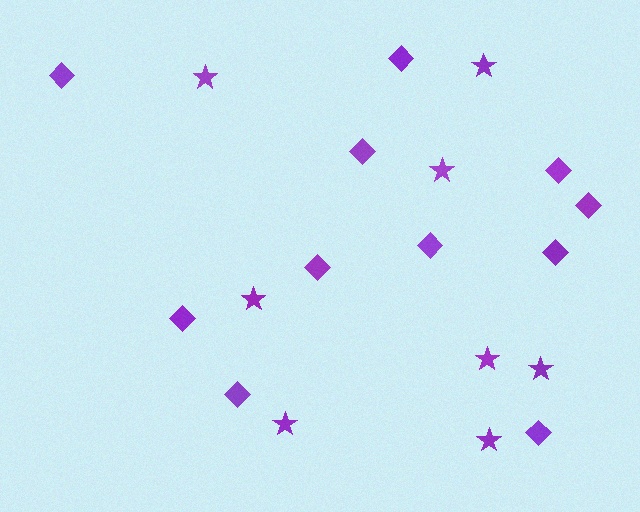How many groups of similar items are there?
There are 2 groups: one group of diamonds (11) and one group of stars (8).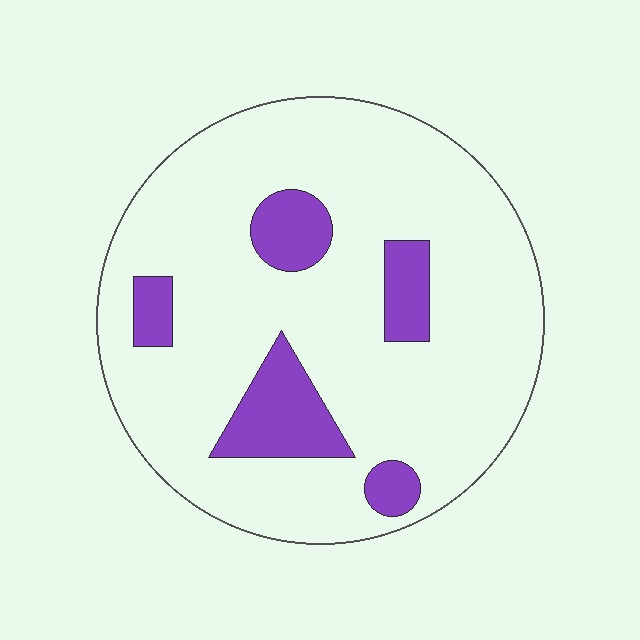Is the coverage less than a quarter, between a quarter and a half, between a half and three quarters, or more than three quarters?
Less than a quarter.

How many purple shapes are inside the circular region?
5.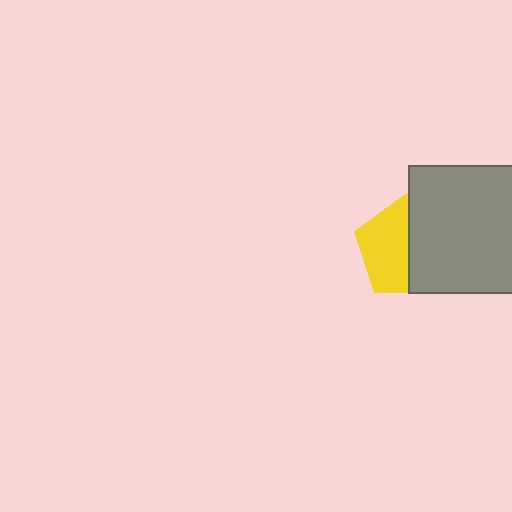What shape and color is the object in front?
The object in front is a gray square.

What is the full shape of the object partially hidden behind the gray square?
The partially hidden object is a yellow pentagon.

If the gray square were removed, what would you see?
You would see the complete yellow pentagon.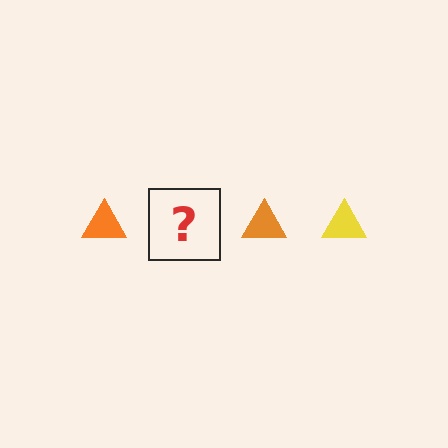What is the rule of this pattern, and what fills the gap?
The rule is that the pattern cycles through orange, yellow triangles. The gap should be filled with a yellow triangle.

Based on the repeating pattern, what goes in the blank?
The blank should be a yellow triangle.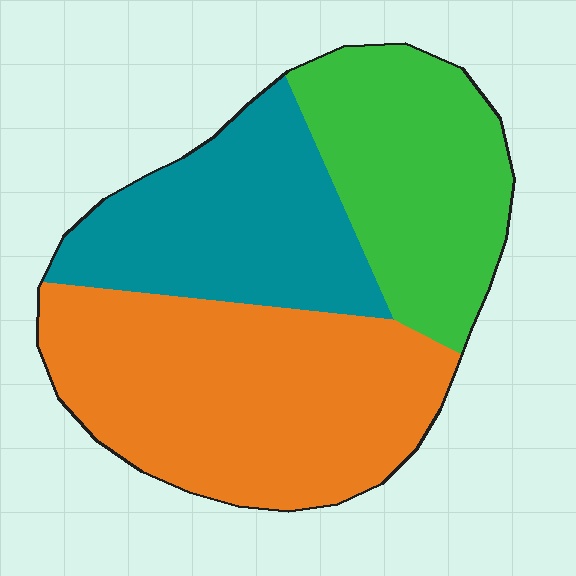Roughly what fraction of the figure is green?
Green takes up about one quarter (1/4) of the figure.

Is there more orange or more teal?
Orange.